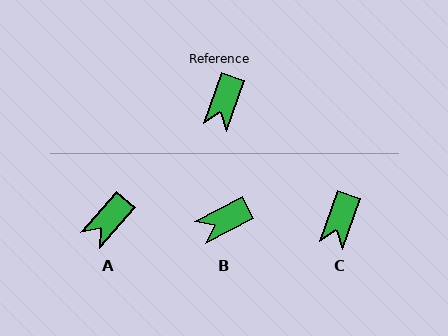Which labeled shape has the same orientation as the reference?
C.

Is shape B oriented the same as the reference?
No, it is off by about 43 degrees.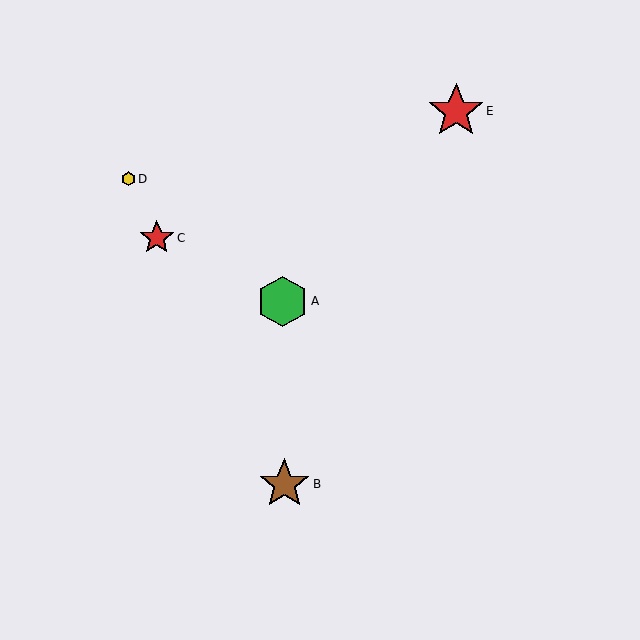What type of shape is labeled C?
Shape C is a red star.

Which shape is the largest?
The red star (labeled E) is the largest.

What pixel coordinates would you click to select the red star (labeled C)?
Click at (157, 238) to select the red star C.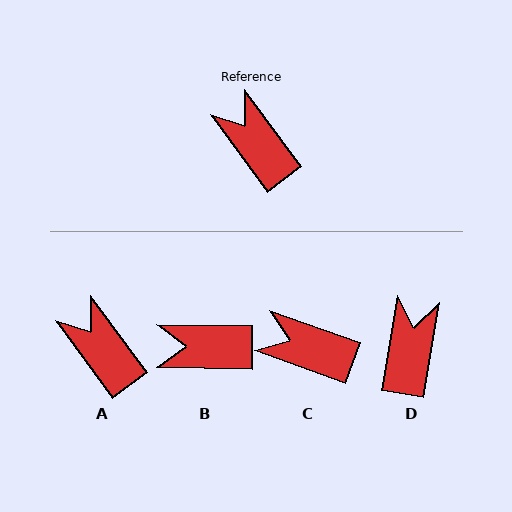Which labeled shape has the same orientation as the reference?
A.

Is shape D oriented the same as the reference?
No, it is off by about 46 degrees.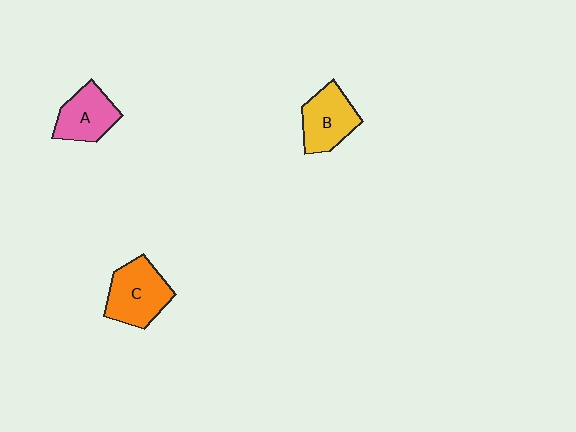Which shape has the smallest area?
Shape A (pink).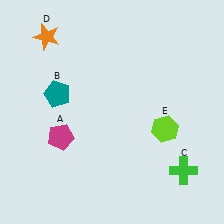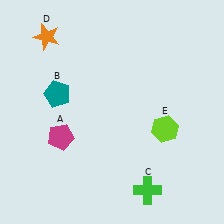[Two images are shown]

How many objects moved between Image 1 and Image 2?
1 object moved between the two images.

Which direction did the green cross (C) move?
The green cross (C) moved left.